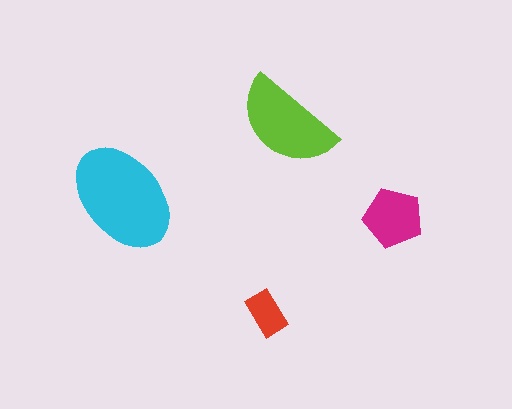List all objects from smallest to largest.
The red rectangle, the magenta pentagon, the lime semicircle, the cyan ellipse.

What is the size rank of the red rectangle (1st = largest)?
4th.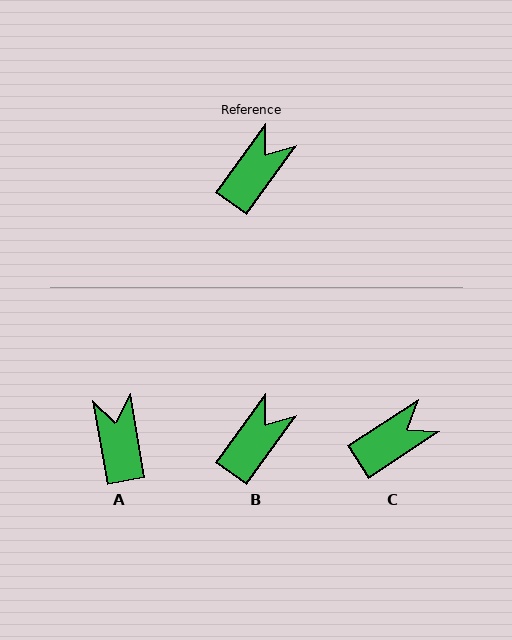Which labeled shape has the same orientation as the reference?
B.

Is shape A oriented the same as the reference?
No, it is off by about 45 degrees.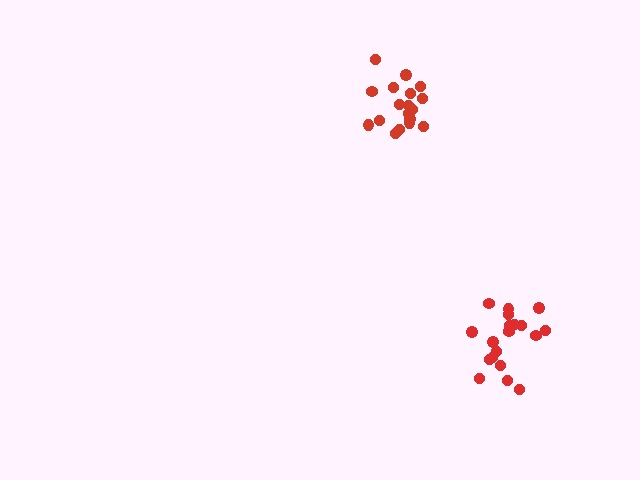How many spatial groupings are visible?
There are 2 spatial groupings.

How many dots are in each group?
Group 1: 19 dots, Group 2: 18 dots (37 total).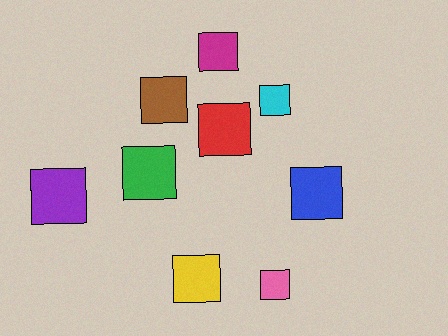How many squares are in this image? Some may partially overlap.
There are 9 squares.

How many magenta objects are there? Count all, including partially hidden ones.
There is 1 magenta object.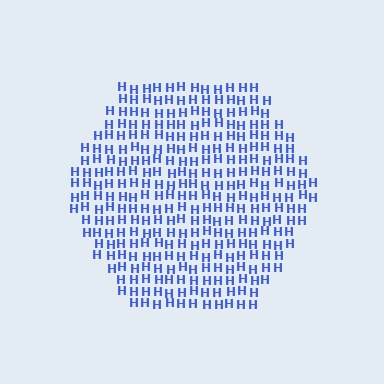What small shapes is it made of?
It is made of small letter H's.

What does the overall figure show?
The overall figure shows a hexagon.